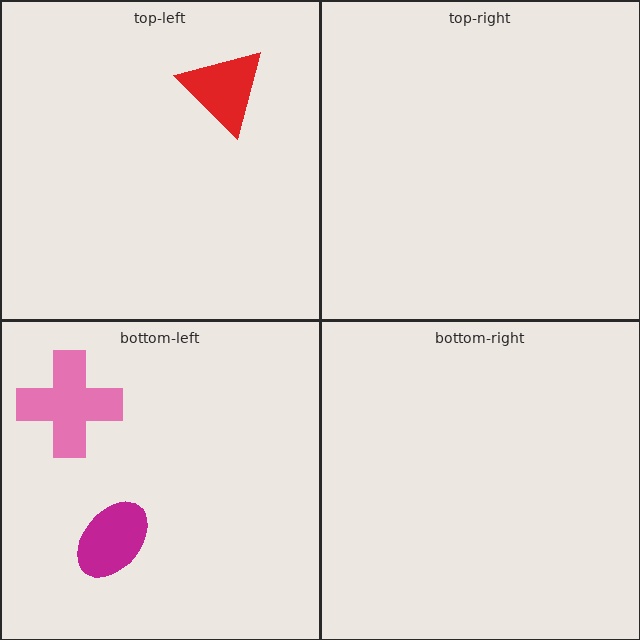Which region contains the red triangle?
The top-left region.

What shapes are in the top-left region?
The red triangle.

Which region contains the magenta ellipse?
The bottom-left region.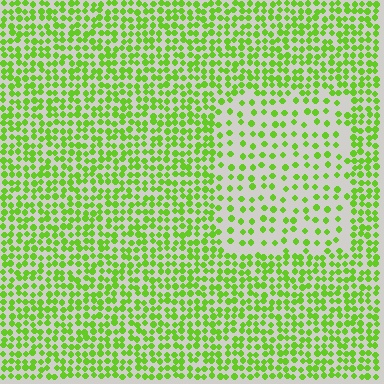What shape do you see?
I see a rectangle.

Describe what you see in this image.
The image contains small lime elements arranged at two different densities. A rectangle-shaped region is visible where the elements are less densely packed than the surrounding area.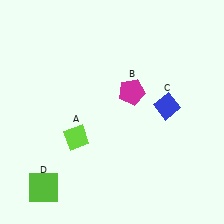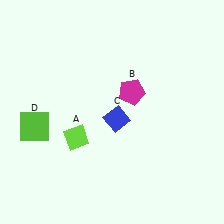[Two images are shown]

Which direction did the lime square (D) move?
The lime square (D) moved up.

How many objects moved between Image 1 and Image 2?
2 objects moved between the two images.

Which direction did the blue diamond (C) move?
The blue diamond (C) moved left.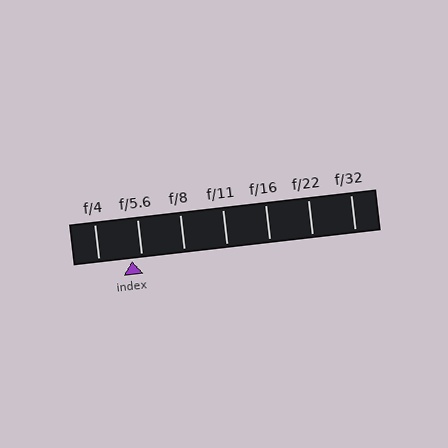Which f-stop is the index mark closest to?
The index mark is closest to f/5.6.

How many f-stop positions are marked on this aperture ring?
There are 7 f-stop positions marked.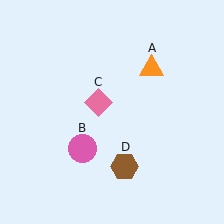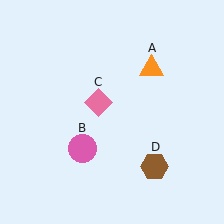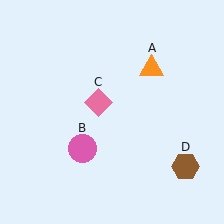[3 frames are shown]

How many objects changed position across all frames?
1 object changed position: brown hexagon (object D).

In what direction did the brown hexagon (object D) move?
The brown hexagon (object D) moved right.